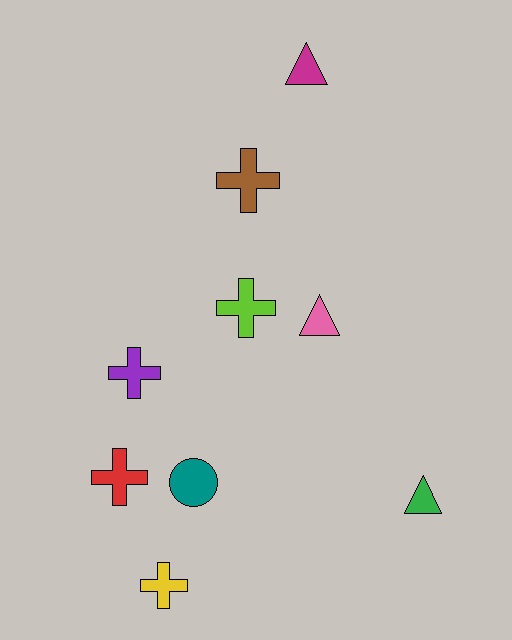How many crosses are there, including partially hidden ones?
There are 5 crosses.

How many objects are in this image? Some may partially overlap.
There are 9 objects.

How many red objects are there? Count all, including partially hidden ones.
There is 1 red object.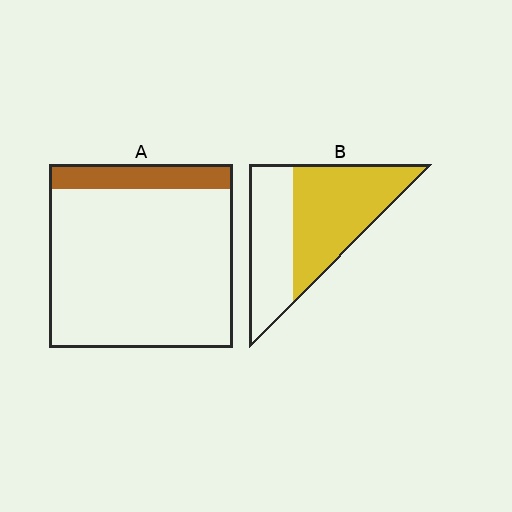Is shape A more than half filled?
No.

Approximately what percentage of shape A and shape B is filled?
A is approximately 15% and B is approximately 60%.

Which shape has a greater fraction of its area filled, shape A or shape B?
Shape B.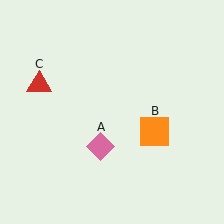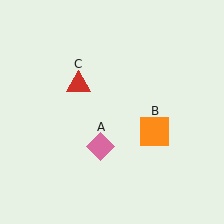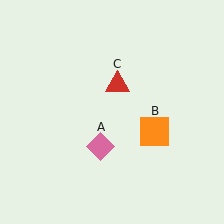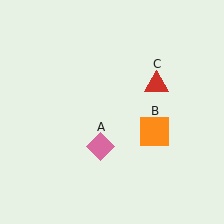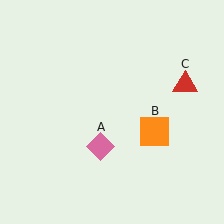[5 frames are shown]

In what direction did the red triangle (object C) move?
The red triangle (object C) moved right.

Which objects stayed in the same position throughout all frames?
Pink diamond (object A) and orange square (object B) remained stationary.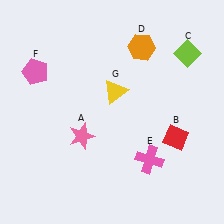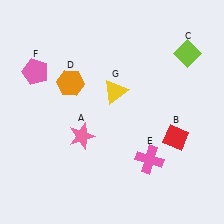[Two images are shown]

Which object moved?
The orange hexagon (D) moved left.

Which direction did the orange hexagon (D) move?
The orange hexagon (D) moved left.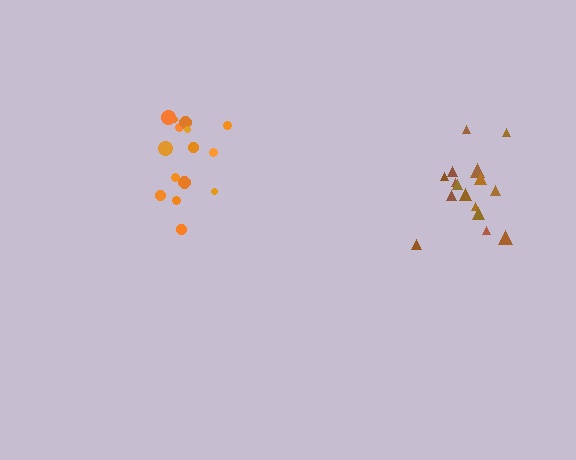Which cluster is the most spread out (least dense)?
Brown.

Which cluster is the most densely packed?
Orange.